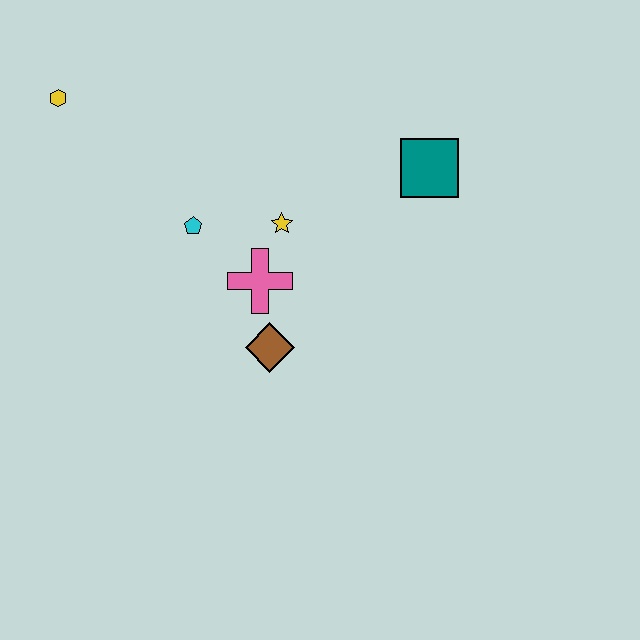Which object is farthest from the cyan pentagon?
The teal square is farthest from the cyan pentagon.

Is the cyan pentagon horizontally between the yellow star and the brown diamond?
No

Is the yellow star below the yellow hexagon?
Yes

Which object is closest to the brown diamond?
The pink cross is closest to the brown diamond.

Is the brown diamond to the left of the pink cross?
No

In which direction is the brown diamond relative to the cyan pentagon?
The brown diamond is below the cyan pentagon.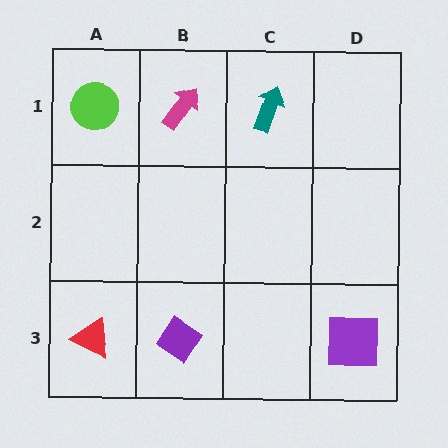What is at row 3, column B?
A purple diamond.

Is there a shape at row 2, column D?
No, that cell is empty.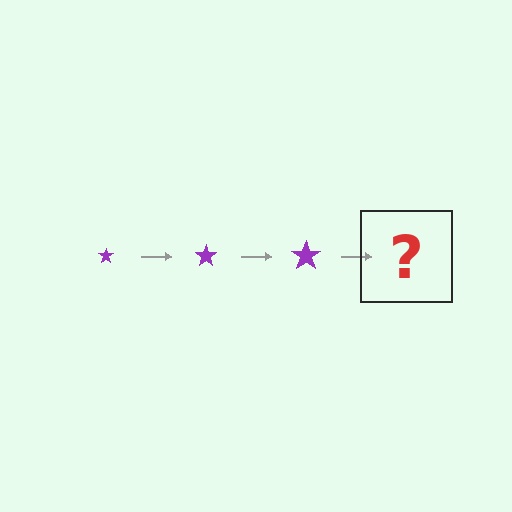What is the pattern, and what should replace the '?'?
The pattern is that the star gets progressively larger each step. The '?' should be a purple star, larger than the previous one.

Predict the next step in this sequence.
The next step is a purple star, larger than the previous one.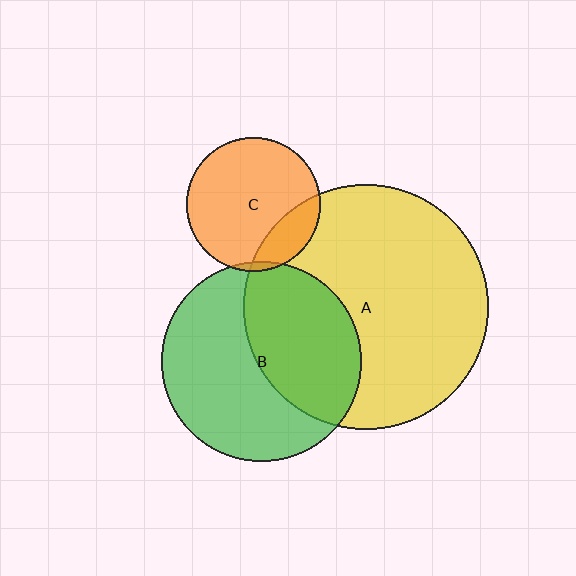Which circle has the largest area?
Circle A (yellow).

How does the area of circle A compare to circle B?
Approximately 1.5 times.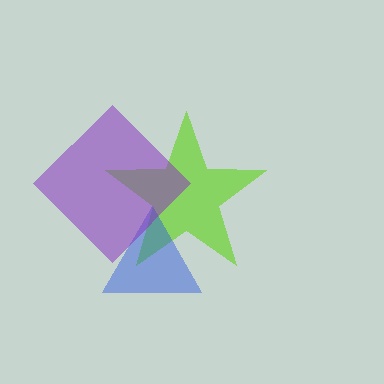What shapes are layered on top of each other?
The layered shapes are: a lime star, a blue triangle, a purple diamond.